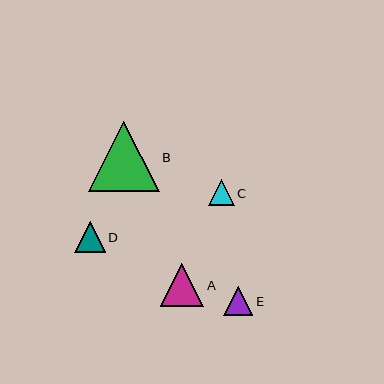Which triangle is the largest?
Triangle B is the largest with a size of approximately 70 pixels.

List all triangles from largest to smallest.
From largest to smallest: B, A, D, E, C.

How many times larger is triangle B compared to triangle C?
Triangle B is approximately 2.7 times the size of triangle C.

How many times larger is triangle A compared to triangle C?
Triangle A is approximately 1.7 times the size of triangle C.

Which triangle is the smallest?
Triangle C is the smallest with a size of approximately 26 pixels.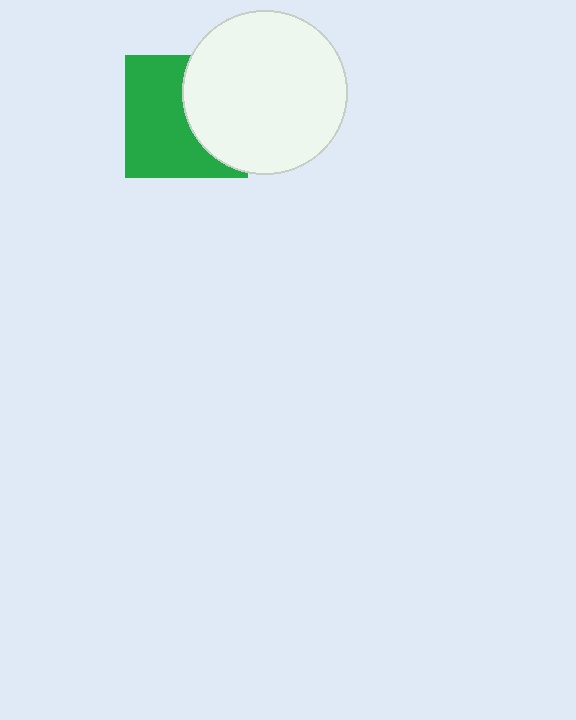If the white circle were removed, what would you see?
You would see the complete green square.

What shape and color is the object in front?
The object in front is a white circle.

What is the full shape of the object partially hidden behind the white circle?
The partially hidden object is a green square.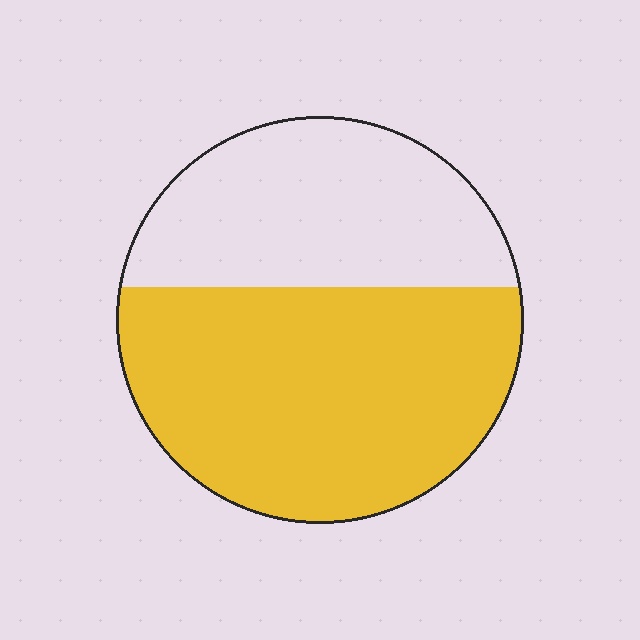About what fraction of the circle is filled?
About three fifths (3/5).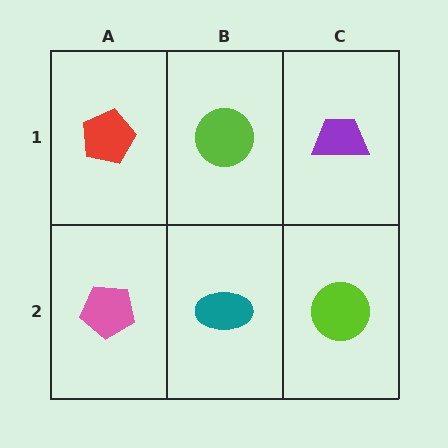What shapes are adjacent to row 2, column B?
A lime circle (row 1, column B), a pink pentagon (row 2, column A), a lime circle (row 2, column C).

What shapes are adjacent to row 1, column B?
A teal ellipse (row 2, column B), a red pentagon (row 1, column A), a purple trapezoid (row 1, column C).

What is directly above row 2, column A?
A red pentagon.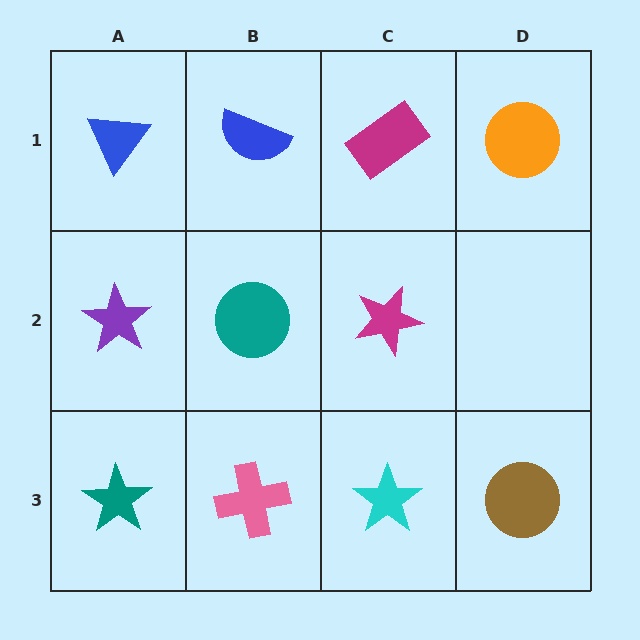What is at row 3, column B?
A pink cross.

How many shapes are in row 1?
4 shapes.